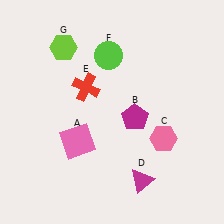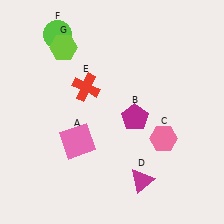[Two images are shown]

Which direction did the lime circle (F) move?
The lime circle (F) moved left.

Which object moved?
The lime circle (F) moved left.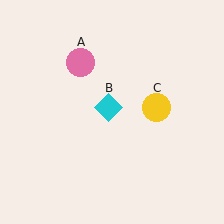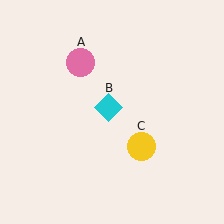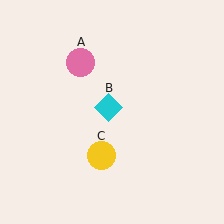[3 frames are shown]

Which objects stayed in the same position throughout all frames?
Pink circle (object A) and cyan diamond (object B) remained stationary.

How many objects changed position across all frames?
1 object changed position: yellow circle (object C).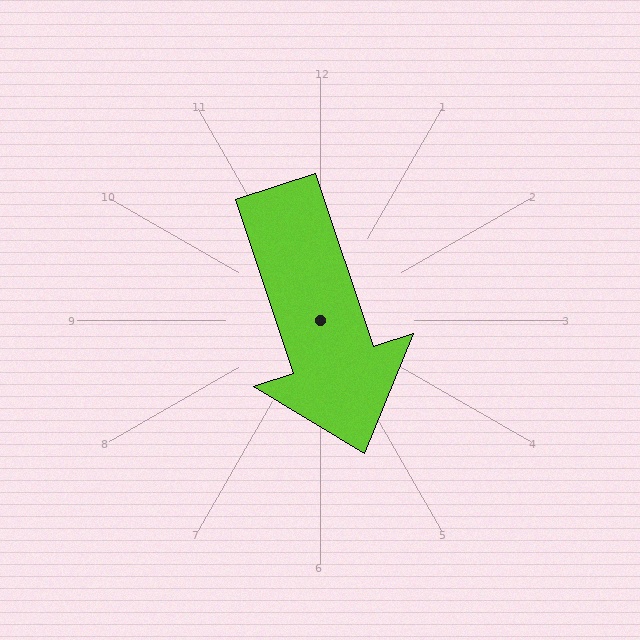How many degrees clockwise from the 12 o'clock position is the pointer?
Approximately 162 degrees.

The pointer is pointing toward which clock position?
Roughly 5 o'clock.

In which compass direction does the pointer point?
South.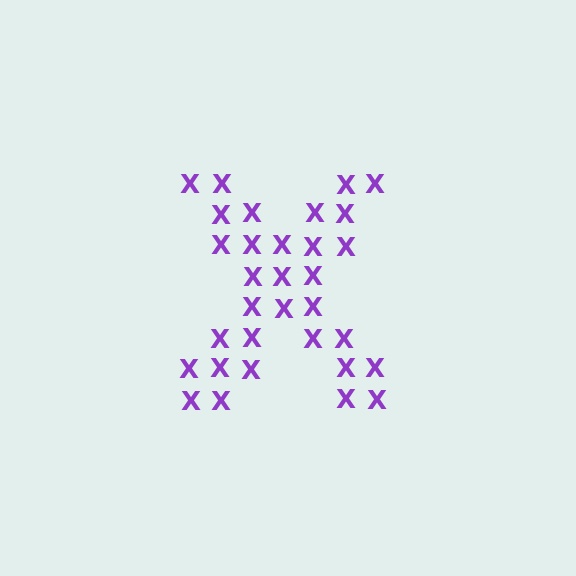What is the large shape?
The large shape is the letter X.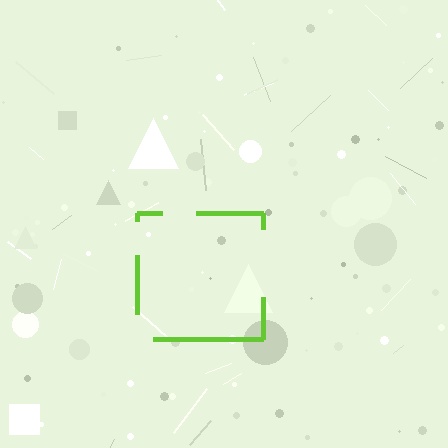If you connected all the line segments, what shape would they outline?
They would outline a square.